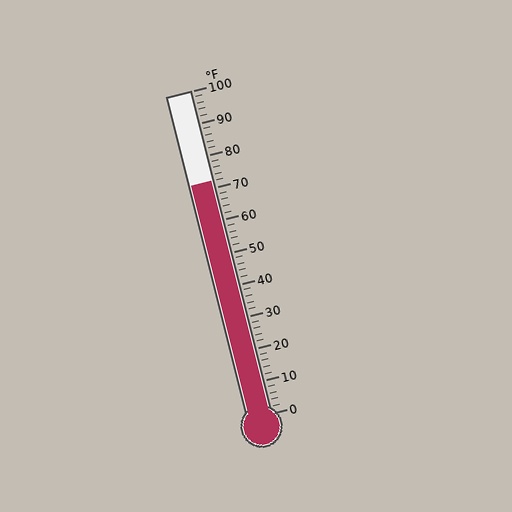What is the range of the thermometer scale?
The thermometer scale ranges from 0°F to 100°F.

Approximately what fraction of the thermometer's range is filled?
The thermometer is filled to approximately 70% of its range.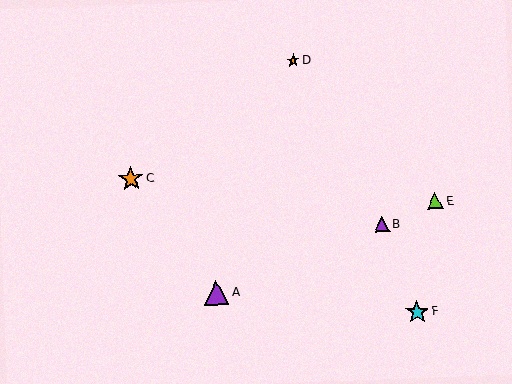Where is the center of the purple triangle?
The center of the purple triangle is at (382, 224).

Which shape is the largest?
The orange star (labeled C) is the largest.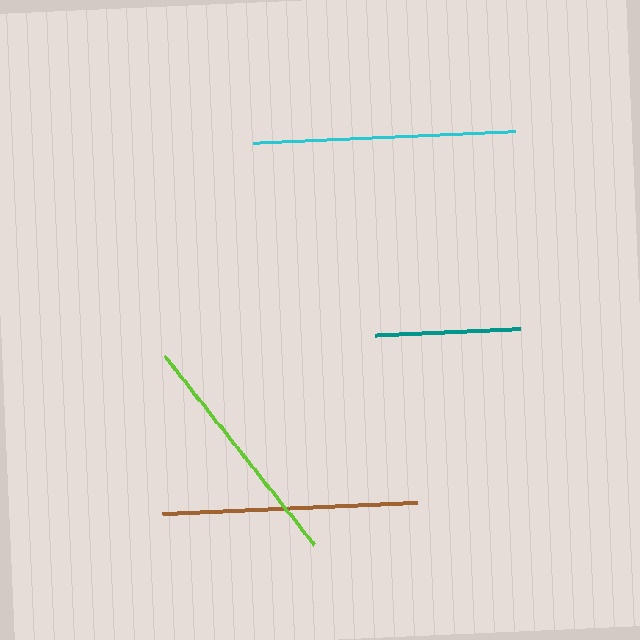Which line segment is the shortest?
The teal line is the shortest at approximately 145 pixels.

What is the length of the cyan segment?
The cyan segment is approximately 262 pixels long.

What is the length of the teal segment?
The teal segment is approximately 145 pixels long.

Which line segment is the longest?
The cyan line is the longest at approximately 262 pixels.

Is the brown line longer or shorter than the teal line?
The brown line is longer than the teal line.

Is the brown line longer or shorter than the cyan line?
The cyan line is longer than the brown line.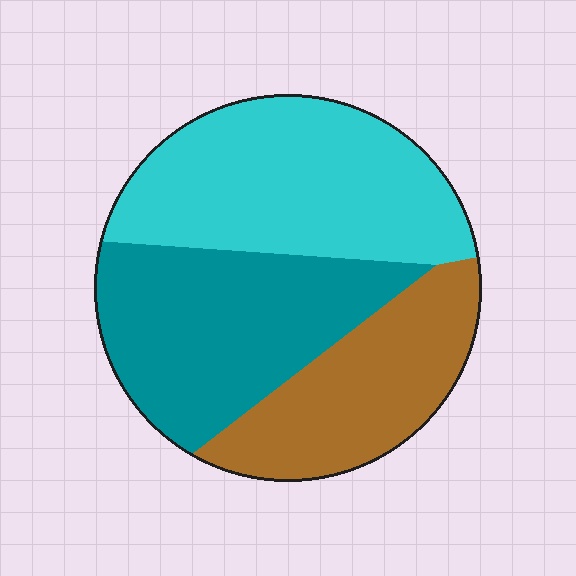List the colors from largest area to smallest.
From largest to smallest: cyan, teal, brown.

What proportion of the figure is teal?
Teal takes up about one third (1/3) of the figure.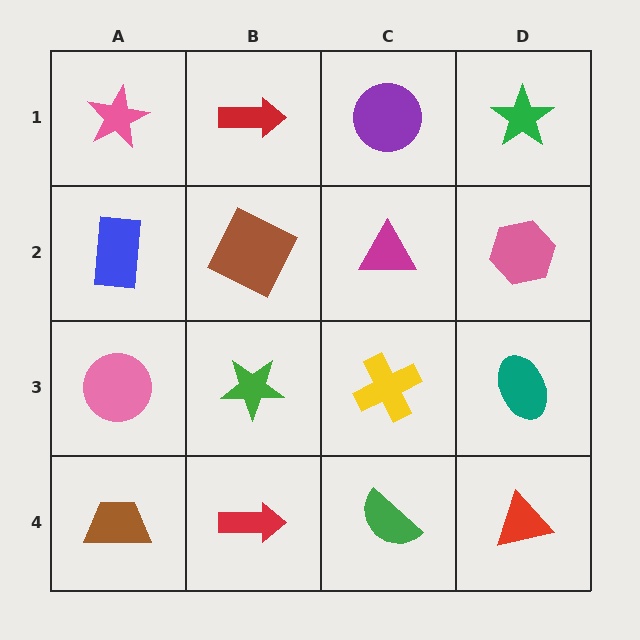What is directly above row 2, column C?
A purple circle.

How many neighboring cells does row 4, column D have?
2.